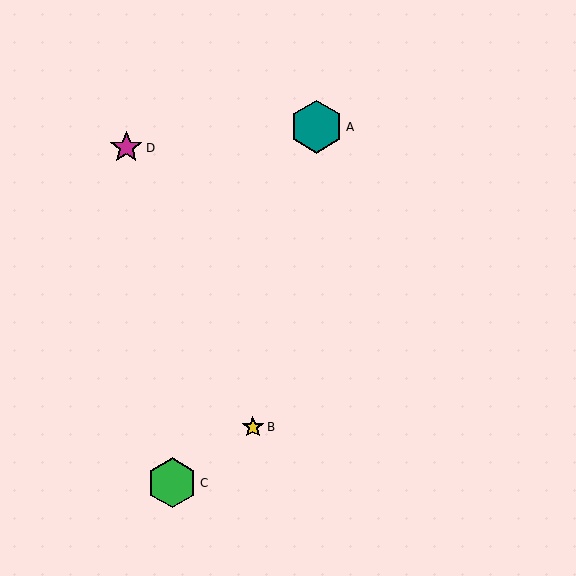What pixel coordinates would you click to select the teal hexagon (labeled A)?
Click at (316, 127) to select the teal hexagon A.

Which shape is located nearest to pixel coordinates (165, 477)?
The green hexagon (labeled C) at (172, 483) is nearest to that location.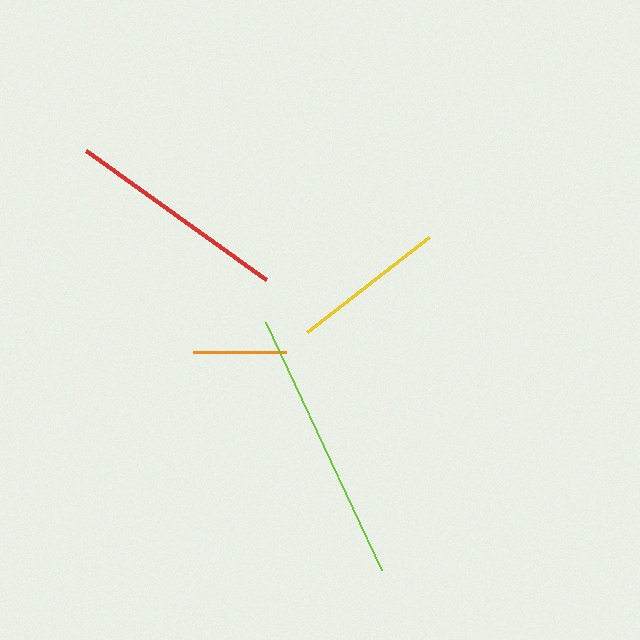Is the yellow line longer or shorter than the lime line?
The lime line is longer than the yellow line.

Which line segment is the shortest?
The orange line is the shortest at approximately 93 pixels.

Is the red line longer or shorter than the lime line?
The lime line is longer than the red line.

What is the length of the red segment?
The red segment is approximately 221 pixels long.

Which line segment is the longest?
The lime line is the longest at approximately 274 pixels.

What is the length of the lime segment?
The lime segment is approximately 274 pixels long.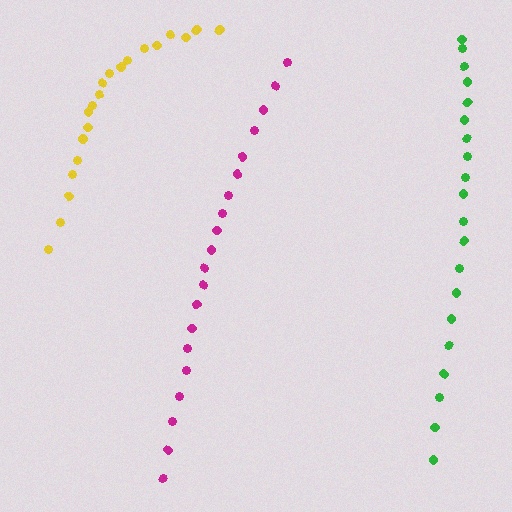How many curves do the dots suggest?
There are 3 distinct paths.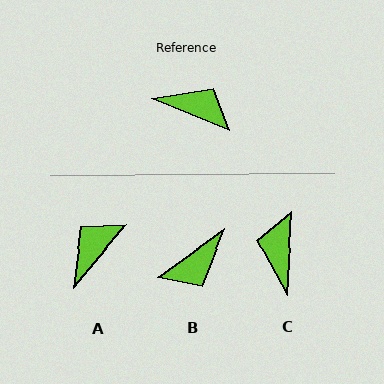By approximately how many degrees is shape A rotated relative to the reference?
Approximately 72 degrees counter-clockwise.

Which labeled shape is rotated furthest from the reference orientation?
B, about 122 degrees away.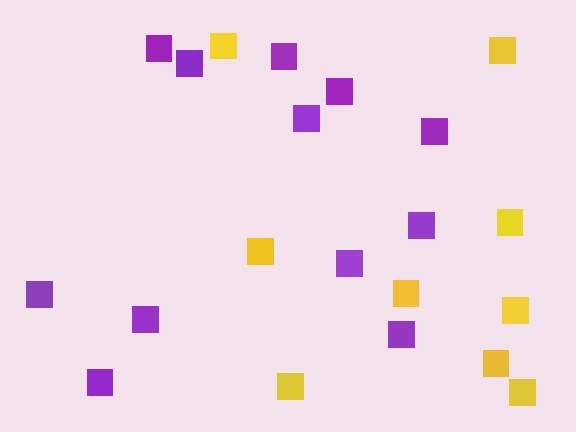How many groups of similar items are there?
There are 2 groups: one group of purple squares (12) and one group of yellow squares (9).